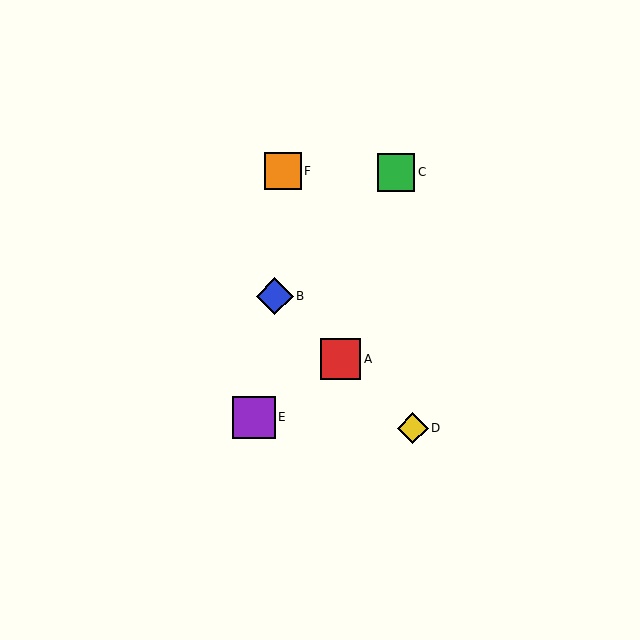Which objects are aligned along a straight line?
Objects A, B, D are aligned along a straight line.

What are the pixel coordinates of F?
Object F is at (283, 171).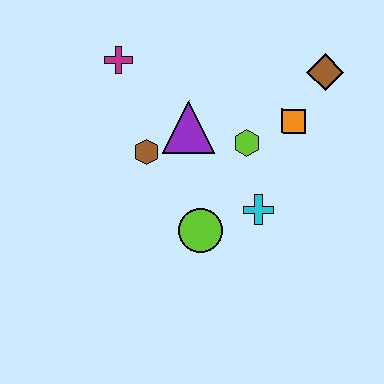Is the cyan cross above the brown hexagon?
No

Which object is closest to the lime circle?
The cyan cross is closest to the lime circle.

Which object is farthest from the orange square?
The magenta cross is farthest from the orange square.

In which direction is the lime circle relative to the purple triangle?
The lime circle is below the purple triangle.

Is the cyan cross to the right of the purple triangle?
Yes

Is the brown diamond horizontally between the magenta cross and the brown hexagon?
No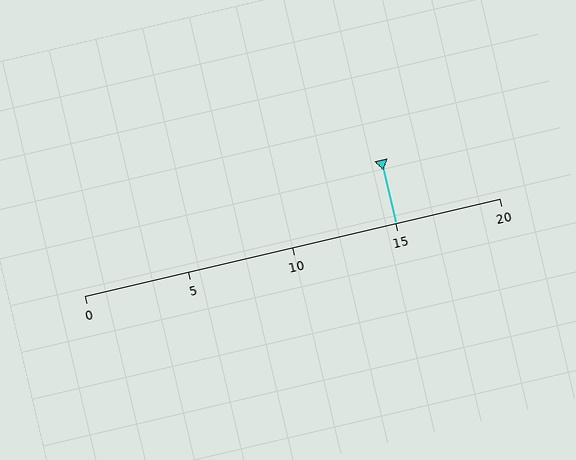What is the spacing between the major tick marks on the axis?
The major ticks are spaced 5 apart.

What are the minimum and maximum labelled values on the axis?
The axis runs from 0 to 20.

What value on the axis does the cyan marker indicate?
The marker indicates approximately 15.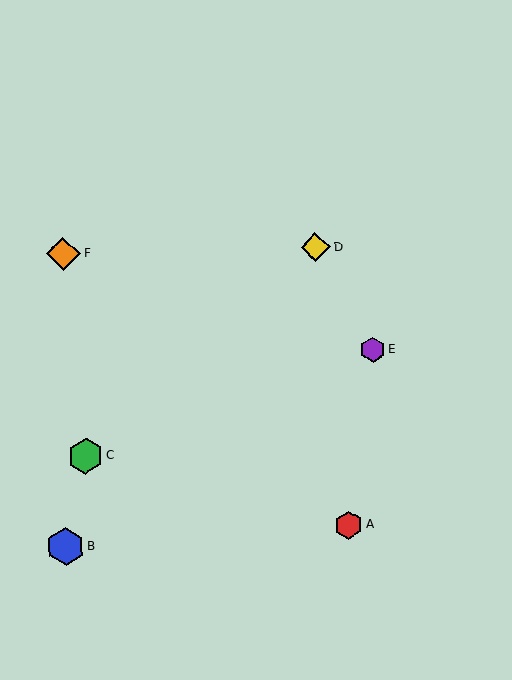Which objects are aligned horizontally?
Objects D, F are aligned horizontally.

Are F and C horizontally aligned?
No, F is at y≈254 and C is at y≈456.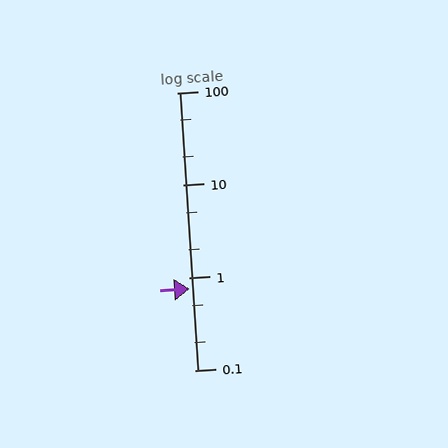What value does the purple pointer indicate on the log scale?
The pointer indicates approximately 0.76.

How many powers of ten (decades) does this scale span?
The scale spans 3 decades, from 0.1 to 100.